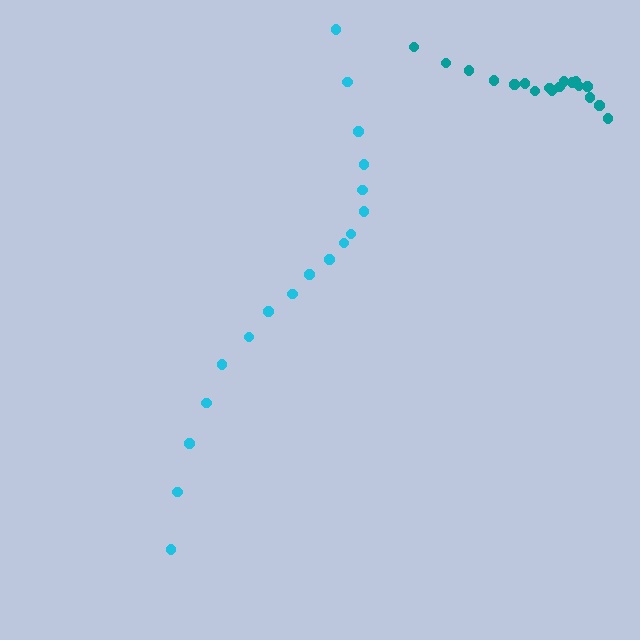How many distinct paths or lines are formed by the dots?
There are 2 distinct paths.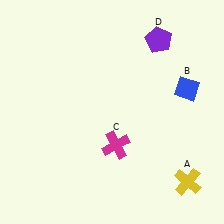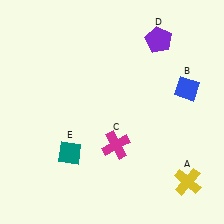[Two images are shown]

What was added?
A teal diamond (E) was added in Image 2.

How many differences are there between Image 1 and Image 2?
There is 1 difference between the two images.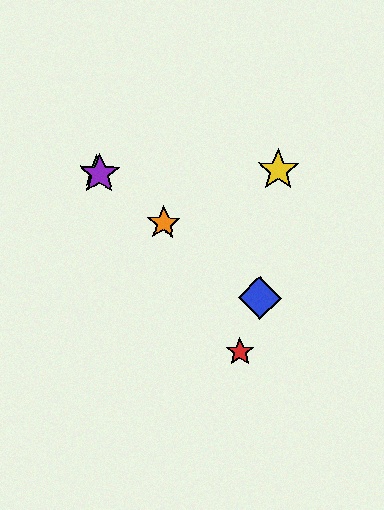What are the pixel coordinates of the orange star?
The orange star is at (163, 223).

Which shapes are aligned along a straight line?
The blue diamond, the green star, the purple star, the orange star are aligned along a straight line.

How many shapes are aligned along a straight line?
4 shapes (the blue diamond, the green star, the purple star, the orange star) are aligned along a straight line.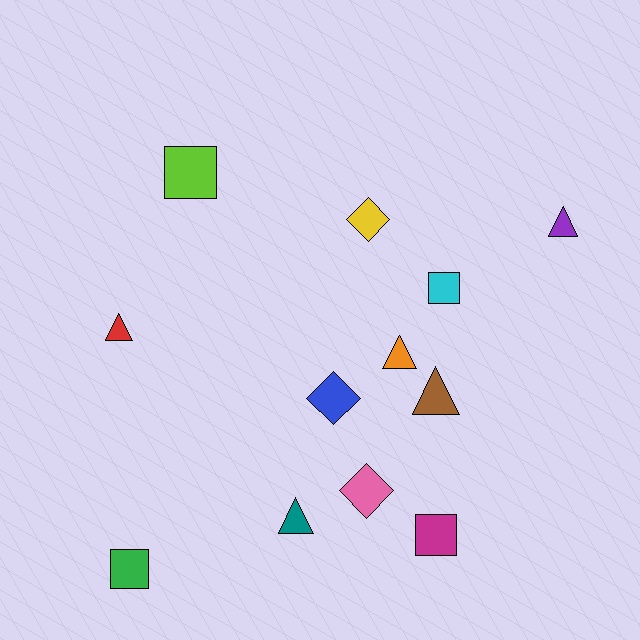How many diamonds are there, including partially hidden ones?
There are 3 diamonds.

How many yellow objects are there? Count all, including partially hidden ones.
There is 1 yellow object.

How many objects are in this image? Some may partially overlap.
There are 12 objects.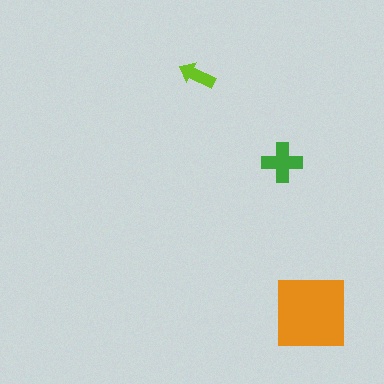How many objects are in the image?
There are 3 objects in the image.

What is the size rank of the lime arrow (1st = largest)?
3rd.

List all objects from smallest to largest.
The lime arrow, the green cross, the orange square.